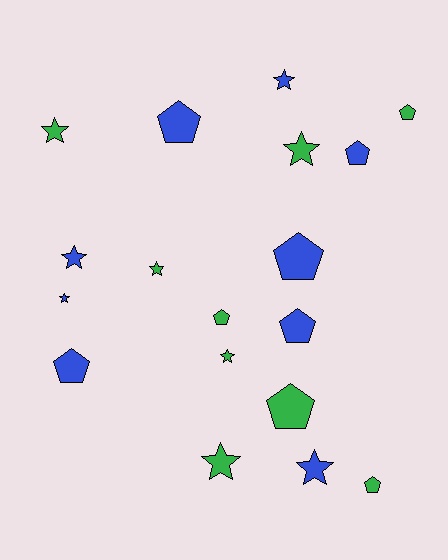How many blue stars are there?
There are 4 blue stars.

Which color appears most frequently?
Blue, with 9 objects.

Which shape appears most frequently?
Pentagon, with 9 objects.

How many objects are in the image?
There are 18 objects.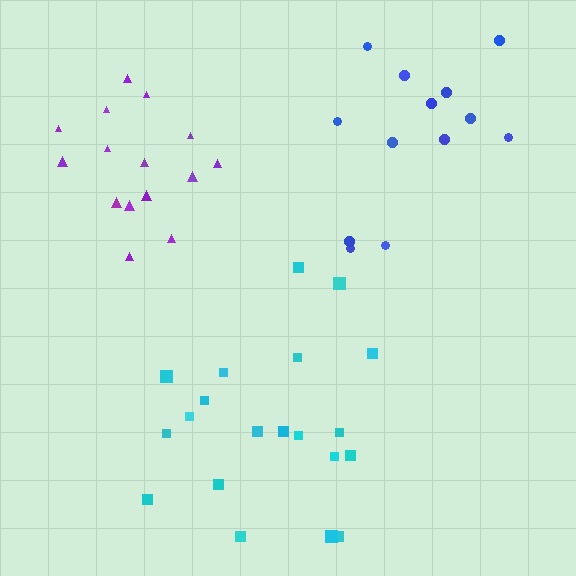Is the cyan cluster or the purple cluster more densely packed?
Purple.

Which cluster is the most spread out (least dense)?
Blue.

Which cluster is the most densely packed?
Purple.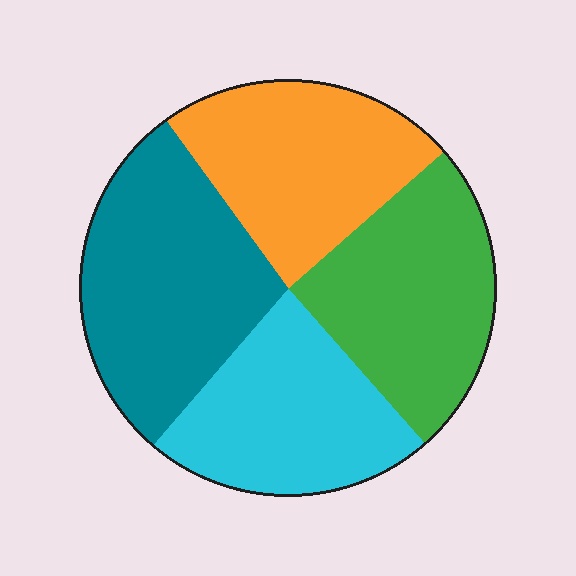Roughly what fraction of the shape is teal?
Teal takes up between a quarter and a half of the shape.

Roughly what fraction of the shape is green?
Green covers 25% of the shape.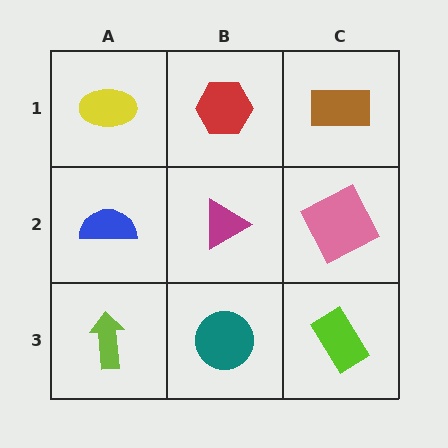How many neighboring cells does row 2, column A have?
3.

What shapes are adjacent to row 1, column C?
A pink square (row 2, column C), a red hexagon (row 1, column B).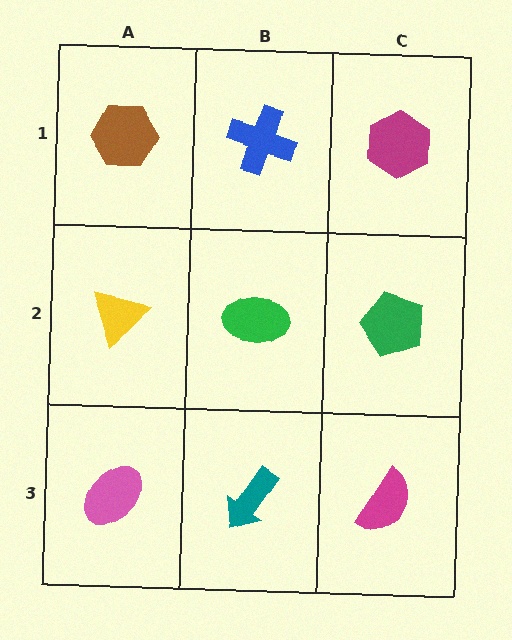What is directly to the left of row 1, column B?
A brown hexagon.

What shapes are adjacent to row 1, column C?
A green pentagon (row 2, column C), a blue cross (row 1, column B).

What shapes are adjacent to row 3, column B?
A green ellipse (row 2, column B), a pink ellipse (row 3, column A), a magenta semicircle (row 3, column C).